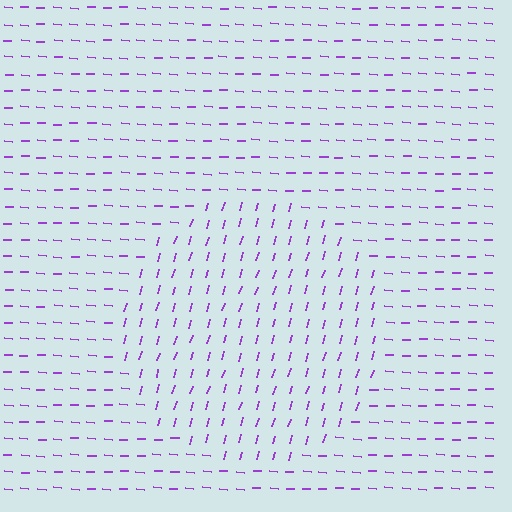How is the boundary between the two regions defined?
The boundary is defined purely by a change in line orientation (approximately 78 degrees difference). All lines are the same color and thickness.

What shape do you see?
I see a circle.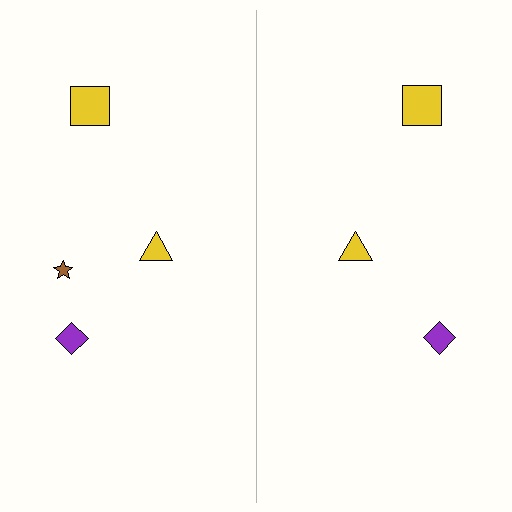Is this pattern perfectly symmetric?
No, the pattern is not perfectly symmetric. A brown star is missing from the right side.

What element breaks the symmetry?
A brown star is missing from the right side.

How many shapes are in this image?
There are 7 shapes in this image.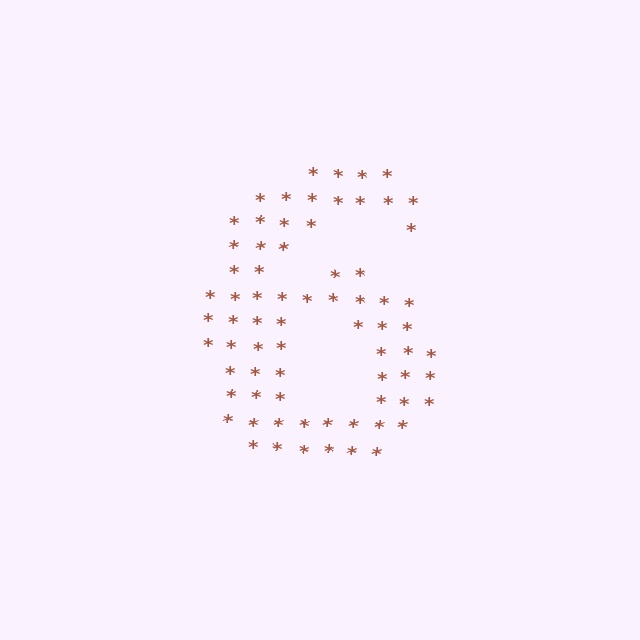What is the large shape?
The large shape is the digit 6.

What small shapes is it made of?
It is made of small asterisks.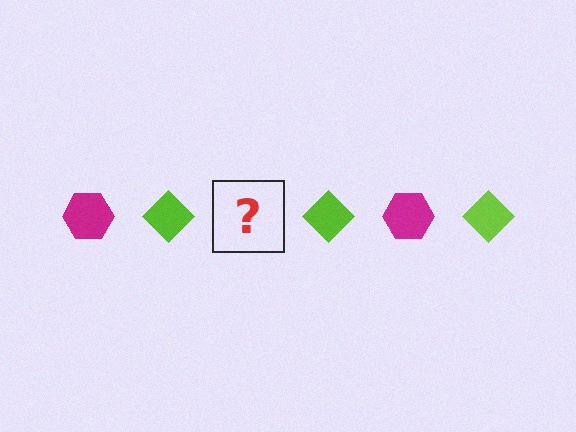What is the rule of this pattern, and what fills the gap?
The rule is that the pattern alternates between magenta hexagon and lime diamond. The gap should be filled with a magenta hexagon.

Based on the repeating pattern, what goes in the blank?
The blank should be a magenta hexagon.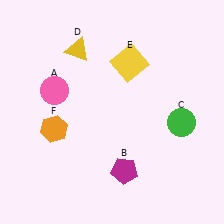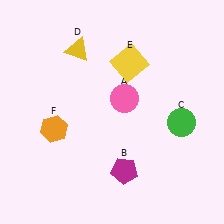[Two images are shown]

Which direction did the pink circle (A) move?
The pink circle (A) moved right.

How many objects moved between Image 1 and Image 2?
1 object moved between the two images.